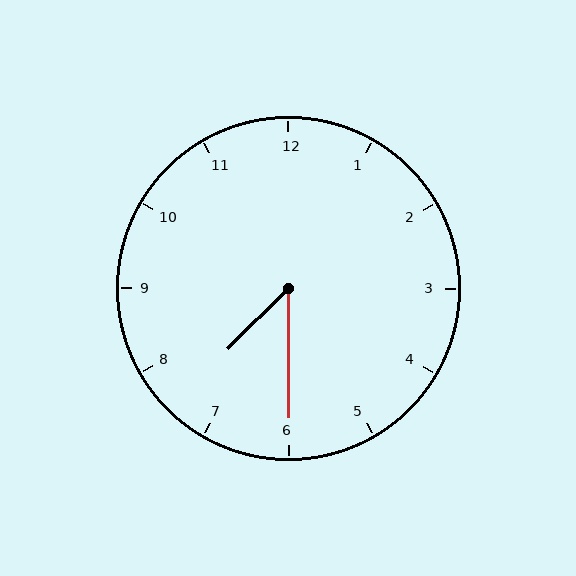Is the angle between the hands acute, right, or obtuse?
It is acute.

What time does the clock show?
7:30.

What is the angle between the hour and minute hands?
Approximately 45 degrees.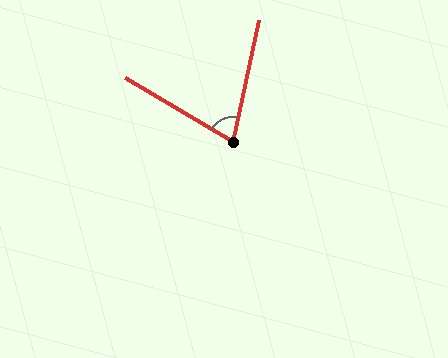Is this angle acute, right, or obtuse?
It is acute.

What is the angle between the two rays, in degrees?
Approximately 71 degrees.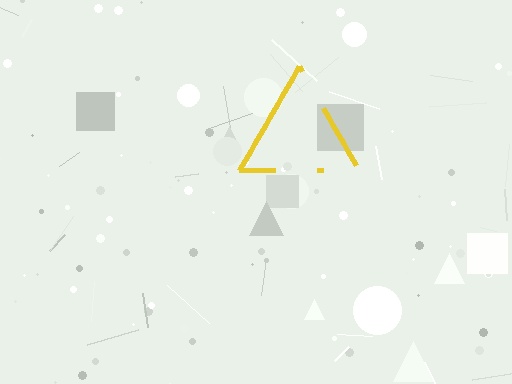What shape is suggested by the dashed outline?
The dashed outline suggests a triangle.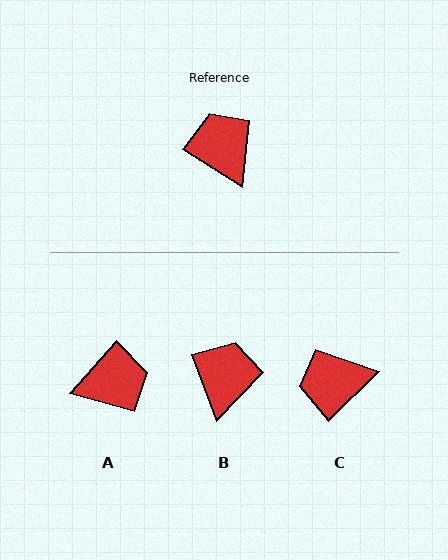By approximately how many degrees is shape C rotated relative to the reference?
Approximately 77 degrees counter-clockwise.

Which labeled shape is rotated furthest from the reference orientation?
A, about 99 degrees away.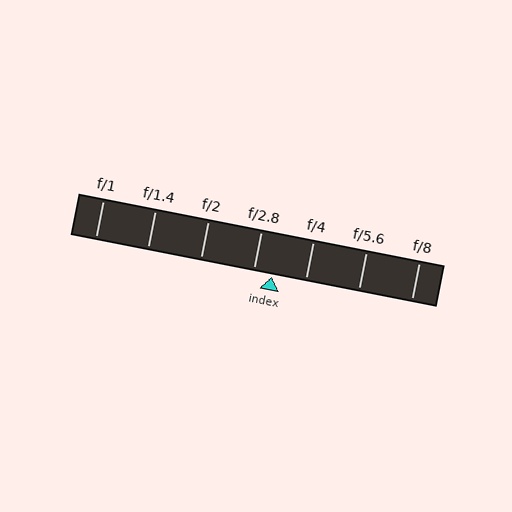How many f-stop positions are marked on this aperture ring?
There are 7 f-stop positions marked.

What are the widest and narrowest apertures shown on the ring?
The widest aperture shown is f/1 and the narrowest is f/8.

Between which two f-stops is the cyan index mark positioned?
The index mark is between f/2.8 and f/4.